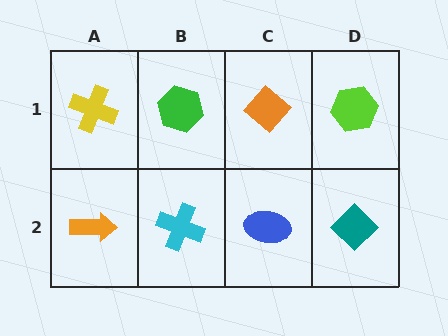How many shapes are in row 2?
4 shapes.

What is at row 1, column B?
A green hexagon.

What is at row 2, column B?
A cyan cross.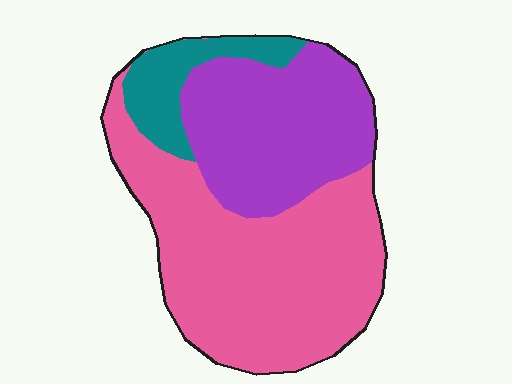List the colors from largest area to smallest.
From largest to smallest: pink, purple, teal.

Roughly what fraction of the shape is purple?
Purple takes up between a quarter and a half of the shape.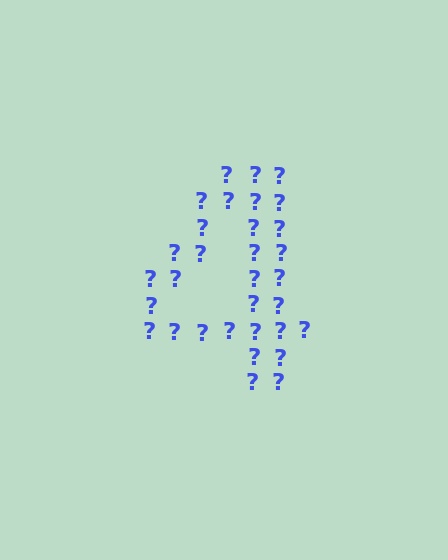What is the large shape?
The large shape is the digit 4.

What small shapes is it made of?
It is made of small question marks.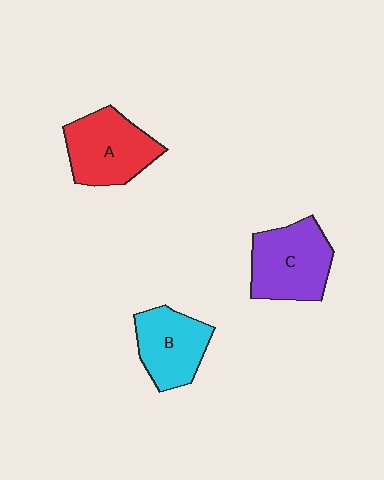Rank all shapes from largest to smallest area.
From largest to smallest: C (purple), A (red), B (cyan).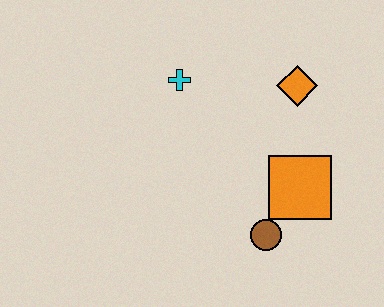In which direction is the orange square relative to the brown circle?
The orange square is above the brown circle.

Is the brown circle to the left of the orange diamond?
Yes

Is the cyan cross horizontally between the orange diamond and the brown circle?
No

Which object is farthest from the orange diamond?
The brown circle is farthest from the orange diamond.